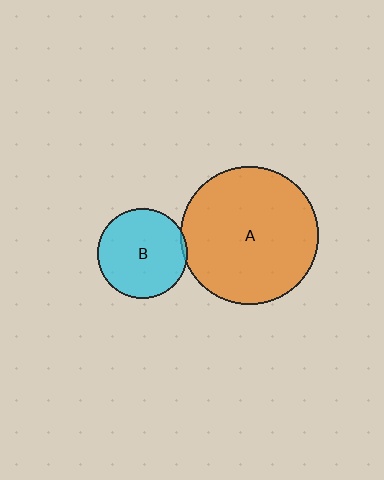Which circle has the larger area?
Circle A (orange).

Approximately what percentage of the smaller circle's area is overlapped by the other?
Approximately 5%.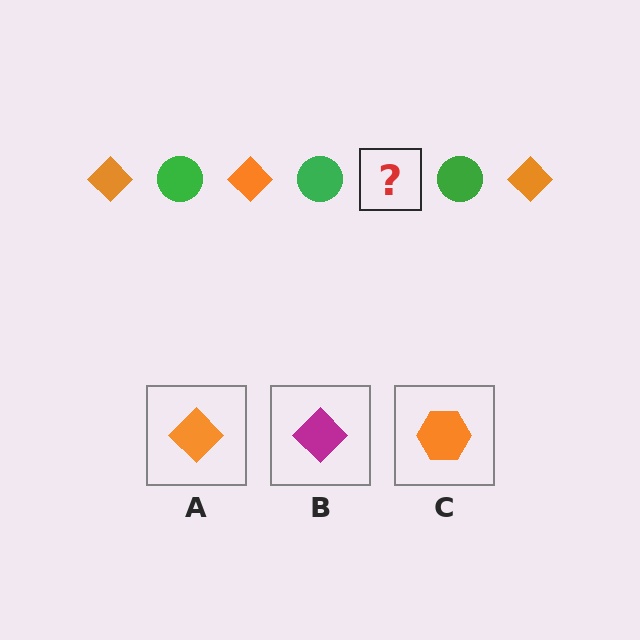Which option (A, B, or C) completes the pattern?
A.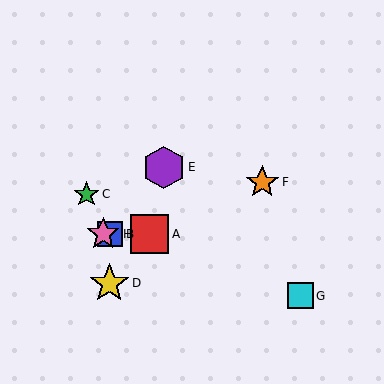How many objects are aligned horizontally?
3 objects (A, B, H) are aligned horizontally.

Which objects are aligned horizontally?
Objects A, B, H are aligned horizontally.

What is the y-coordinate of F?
Object F is at y≈182.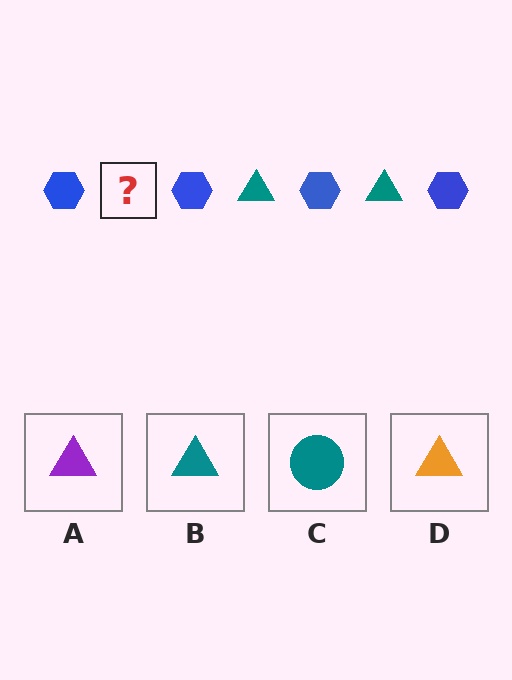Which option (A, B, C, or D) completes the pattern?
B.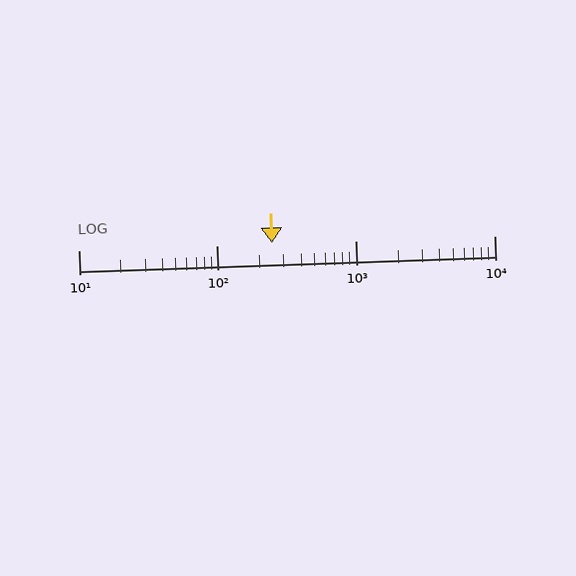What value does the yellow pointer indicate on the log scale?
The pointer indicates approximately 250.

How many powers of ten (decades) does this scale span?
The scale spans 3 decades, from 10 to 10000.